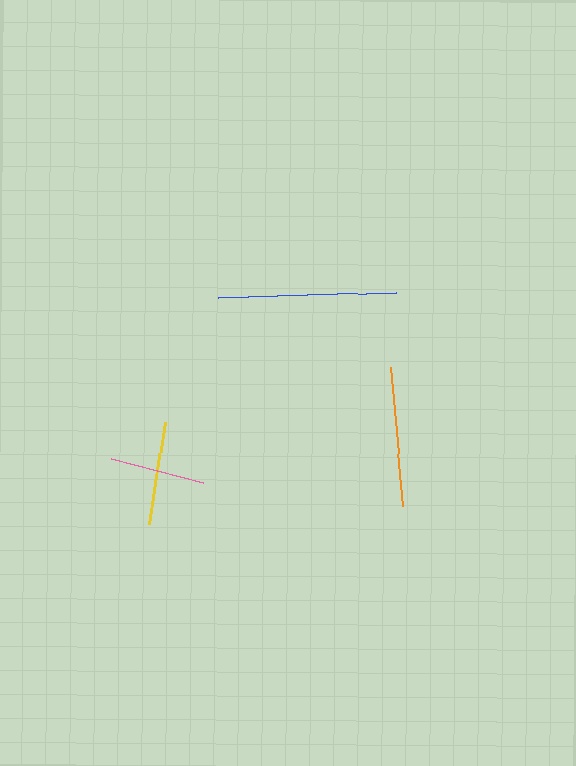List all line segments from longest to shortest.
From longest to shortest: blue, orange, yellow, pink.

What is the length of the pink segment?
The pink segment is approximately 95 pixels long.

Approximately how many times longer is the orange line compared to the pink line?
The orange line is approximately 1.5 times the length of the pink line.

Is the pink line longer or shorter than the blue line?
The blue line is longer than the pink line.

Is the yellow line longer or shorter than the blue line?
The blue line is longer than the yellow line.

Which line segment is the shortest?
The pink line is the shortest at approximately 95 pixels.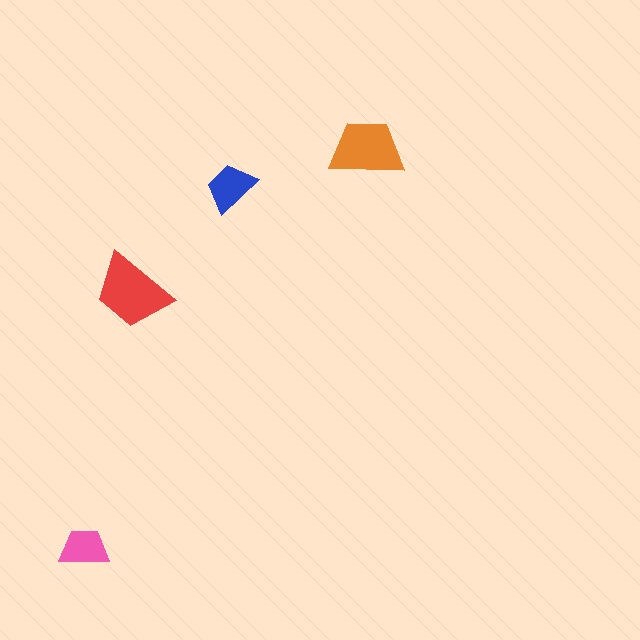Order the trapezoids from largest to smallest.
the red one, the orange one, the blue one, the pink one.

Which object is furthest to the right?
The orange trapezoid is rightmost.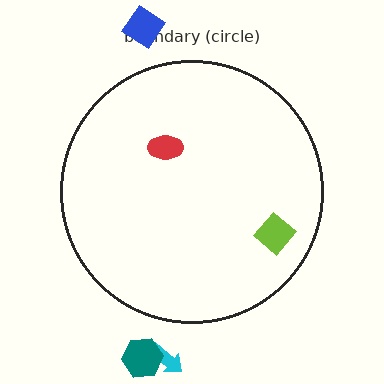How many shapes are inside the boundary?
2 inside, 3 outside.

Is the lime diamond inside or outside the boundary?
Inside.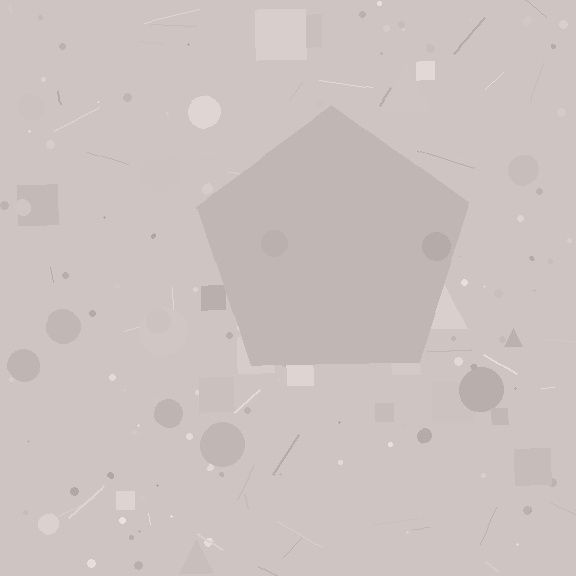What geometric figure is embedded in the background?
A pentagon is embedded in the background.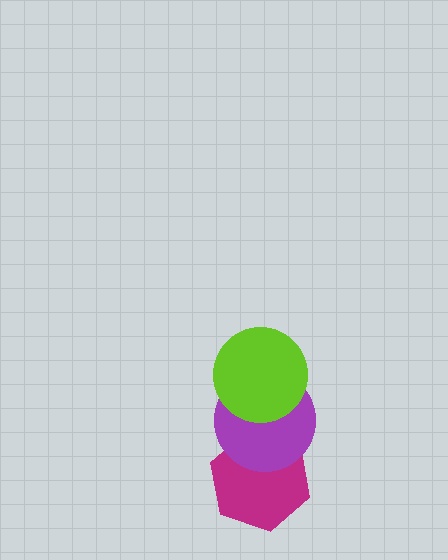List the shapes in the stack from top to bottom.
From top to bottom: the lime circle, the purple circle, the magenta hexagon.